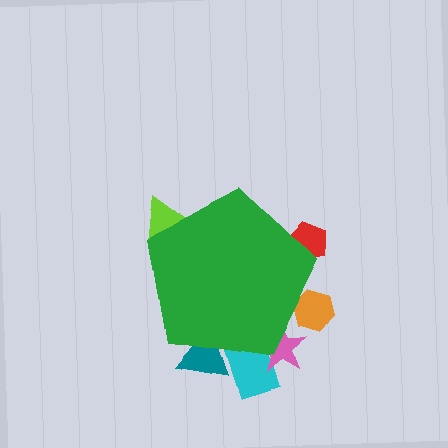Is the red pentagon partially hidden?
Yes, the red pentagon is partially hidden behind the green pentagon.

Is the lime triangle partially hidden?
Yes, the lime triangle is partially hidden behind the green pentagon.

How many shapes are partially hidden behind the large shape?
6 shapes are partially hidden.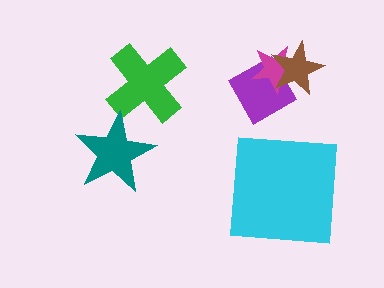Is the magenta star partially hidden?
Yes, it is partially covered by another shape.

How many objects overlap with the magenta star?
2 objects overlap with the magenta star.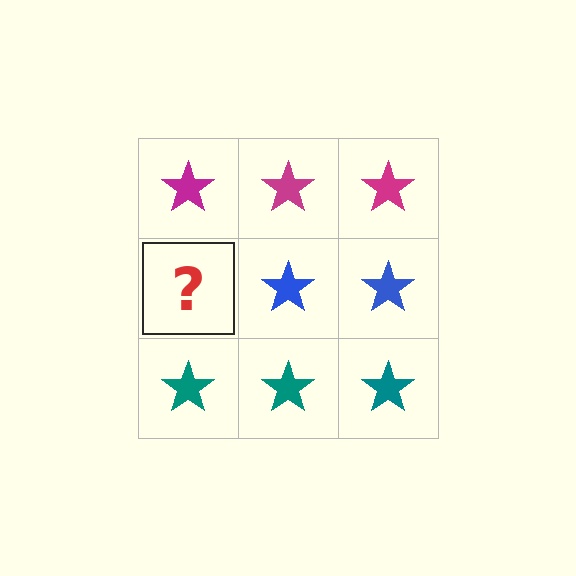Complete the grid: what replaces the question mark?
The question mark should be replaced with a blue star.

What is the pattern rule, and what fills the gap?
The rule is that each row has a consistent color. The gap should be filled with a blue star.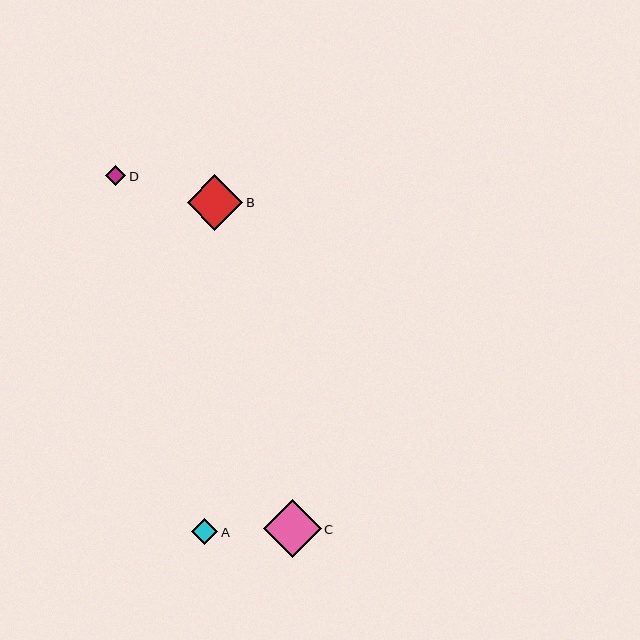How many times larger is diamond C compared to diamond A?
Diamond C is approximately 2.2 times the size of diamond A.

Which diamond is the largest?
Diamond C is the largest with a size of approximately 57 pixels.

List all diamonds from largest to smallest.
From largest to smallest: C, B, A, D.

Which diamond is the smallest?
Diamond D is the smallest with a size of approximately 21 pixels.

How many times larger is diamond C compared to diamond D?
Diamond C is approximately 2.8 times the size of diamond D.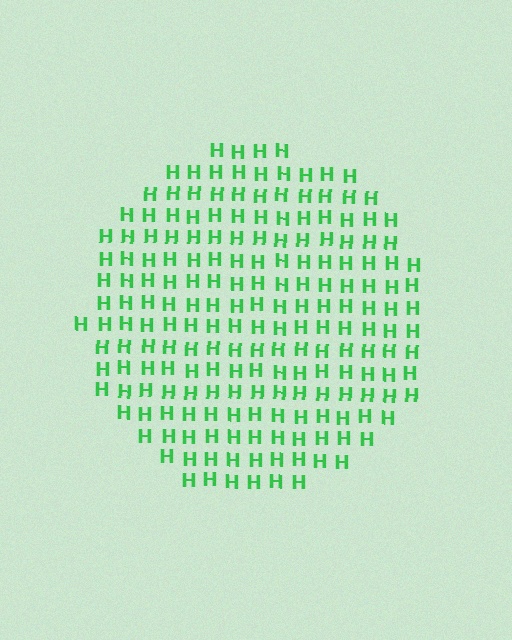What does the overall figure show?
The overall figure shows a circle.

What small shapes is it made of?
It is made of small letter H's.